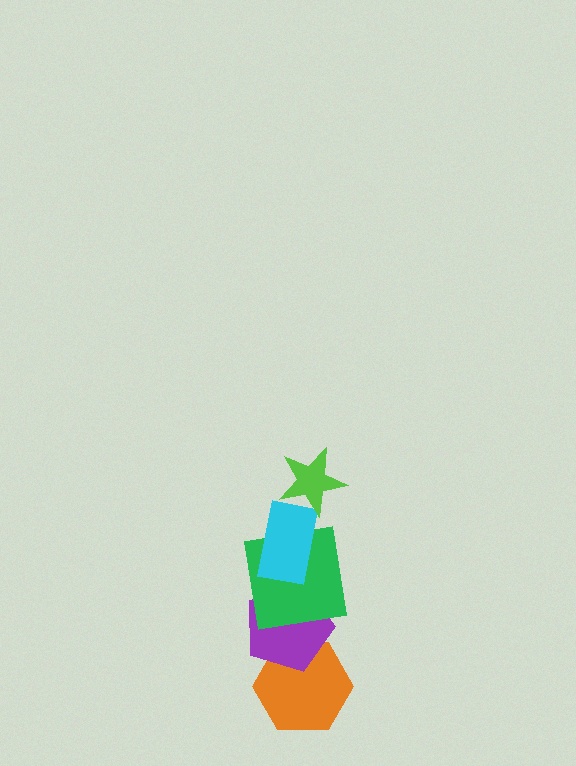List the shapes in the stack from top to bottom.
From top to bottom: the lime star, the cyan rectangle, the green square, the purple pentagon, the orange hexagon.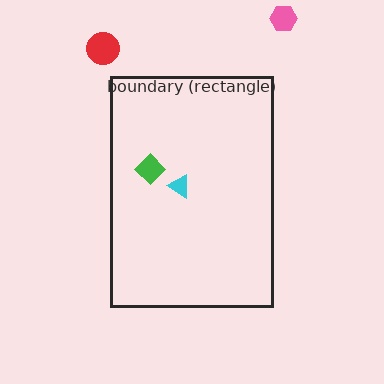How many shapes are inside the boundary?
2 inside, 2 outside.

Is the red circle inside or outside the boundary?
Outside.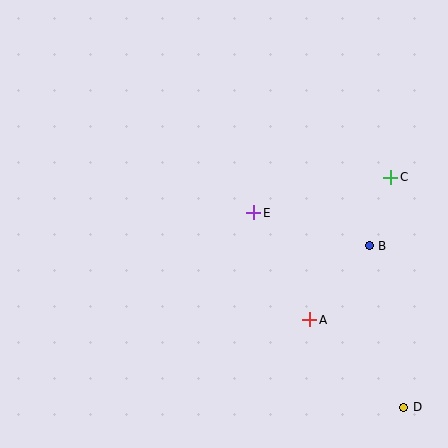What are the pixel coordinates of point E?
Point E is at (254, 213).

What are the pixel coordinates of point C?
Point C is at (391, 177).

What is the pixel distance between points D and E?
The distance between D and E is 246 pixels.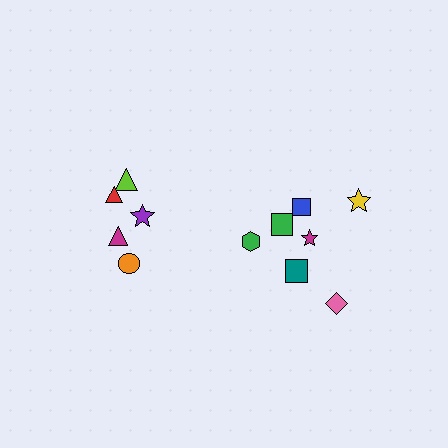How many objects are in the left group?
There are 5 objects.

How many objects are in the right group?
There are 7 objects.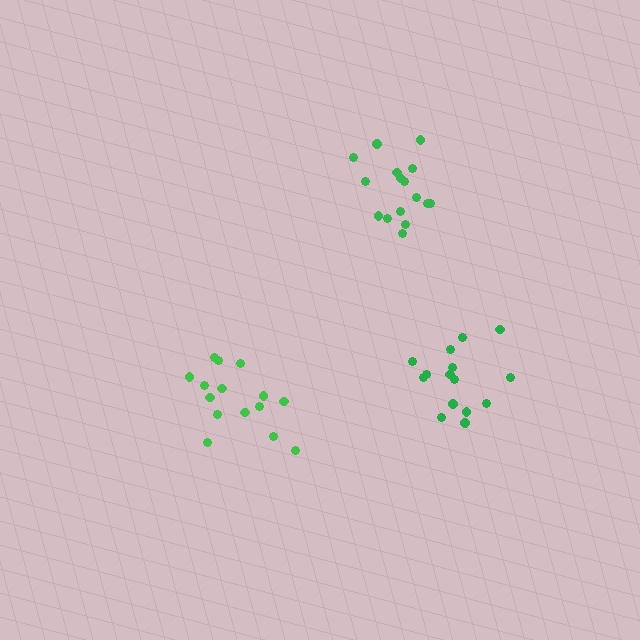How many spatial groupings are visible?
There are 3 spatial groupings.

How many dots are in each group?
Group 1: 16 dots, Group 2: 15 dots, Group 3: 15 dots (46 total).